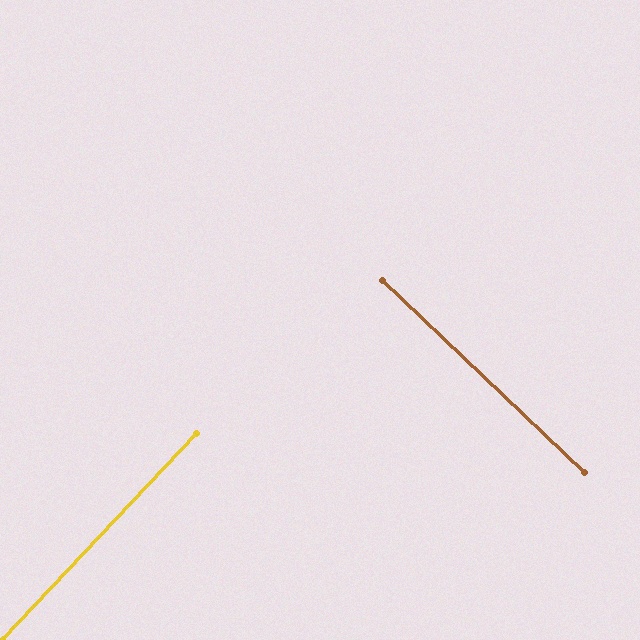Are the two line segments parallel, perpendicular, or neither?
Perpendicular — they meet at approximately 90°.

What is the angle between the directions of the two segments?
Approximately 90 degrees.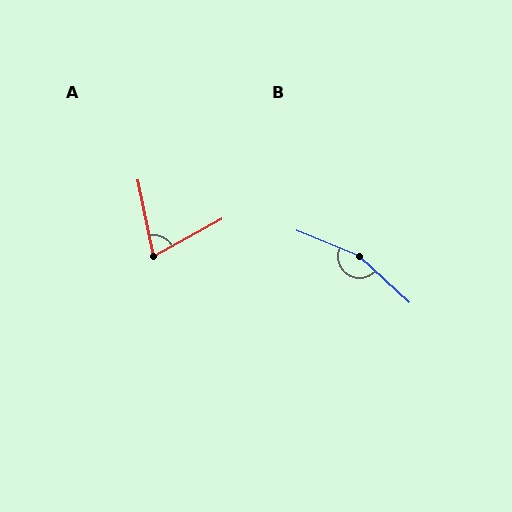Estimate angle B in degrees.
Approximately 160 degrees.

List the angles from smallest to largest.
A (72°), B (160°).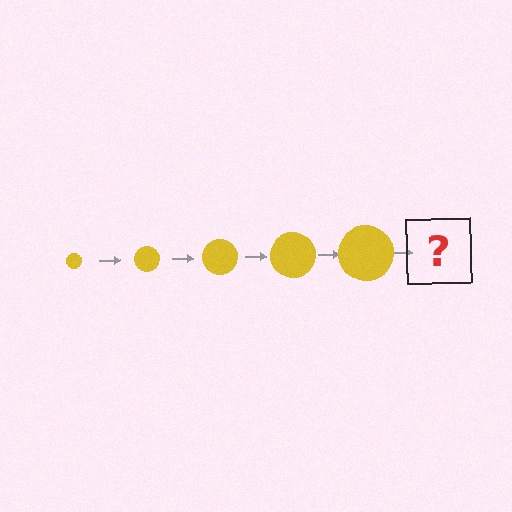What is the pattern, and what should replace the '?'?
The pattern is that the circle gets progressively larger each step. The '?' should be a yellow circle, larger than the previous one.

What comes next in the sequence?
The next element should be a yellow circle, larger than the previous one.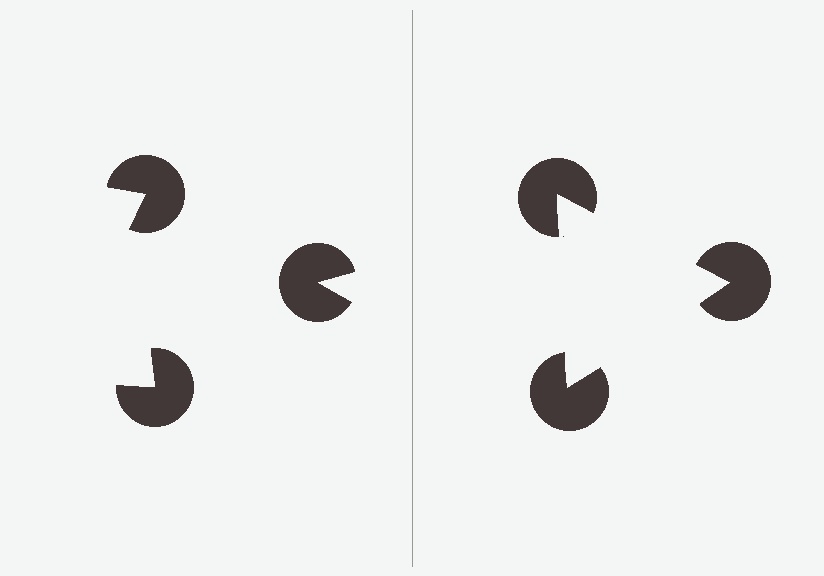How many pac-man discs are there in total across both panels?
6 — 3 on each side.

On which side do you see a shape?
An illusory triangle appears on the right side. On the left side the wedge cuts are rotated, so no coherent shape forms.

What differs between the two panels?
The pac-man discs are positioned identically on both sides; only the wedge orientations differ. On the right they align to a triangle; on the left they are misaligned.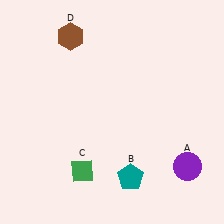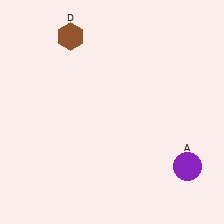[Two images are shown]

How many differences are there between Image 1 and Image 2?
There are 2 differences between the two images.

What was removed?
The green diamond (C), the teal pentagon (B) were removed in Image 2.